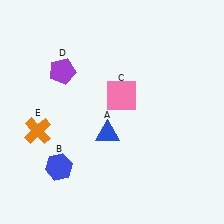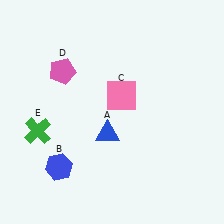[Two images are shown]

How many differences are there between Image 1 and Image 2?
There are 2 differences between the two images.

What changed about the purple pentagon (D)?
In Image 1, D is purple. In Image 2, it changed to pink.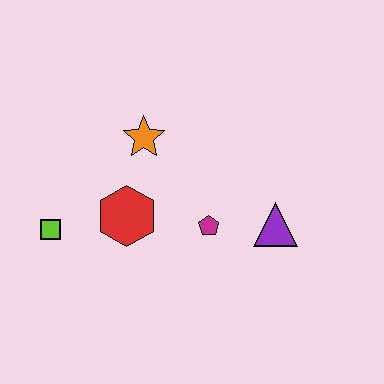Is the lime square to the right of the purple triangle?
No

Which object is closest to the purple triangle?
The magenta pentagon is closest to the purple triangle.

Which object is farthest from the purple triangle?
The lime square is farthest from the purple triangle.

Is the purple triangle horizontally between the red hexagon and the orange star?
No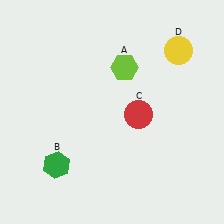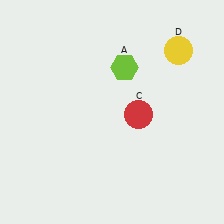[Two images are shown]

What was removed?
The green hexagon (B) was removed in Image 2.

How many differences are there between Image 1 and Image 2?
There is 1 difference between the two images.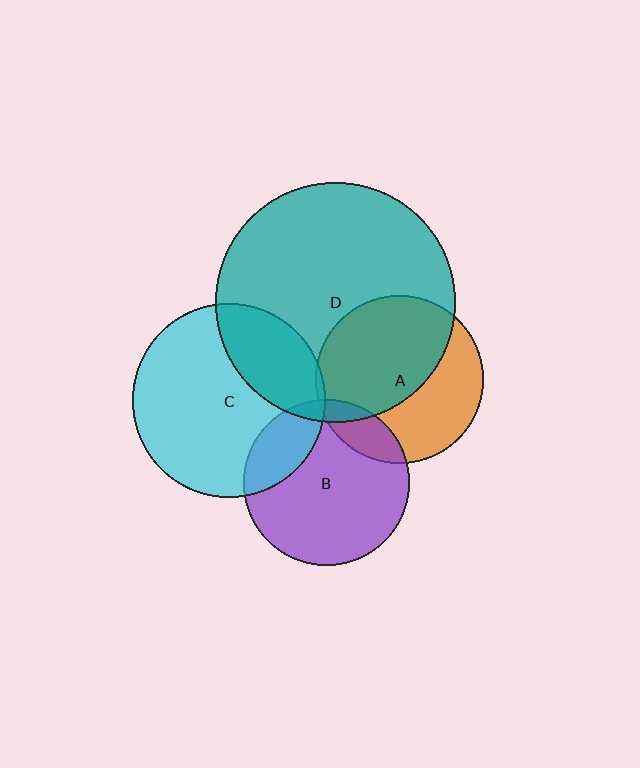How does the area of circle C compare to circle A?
Approximately 1.3 times.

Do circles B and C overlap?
Yes.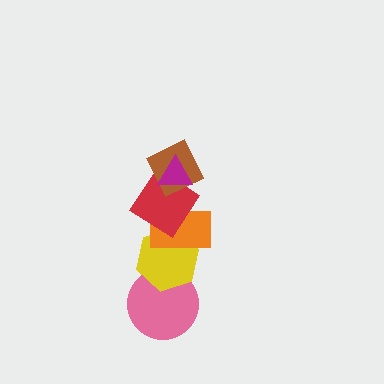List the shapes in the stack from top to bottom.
From top to bottom: the magenta triangle, the brown square, the red diamond, the orange rectangle, the yellow hexagon, the pink circle.